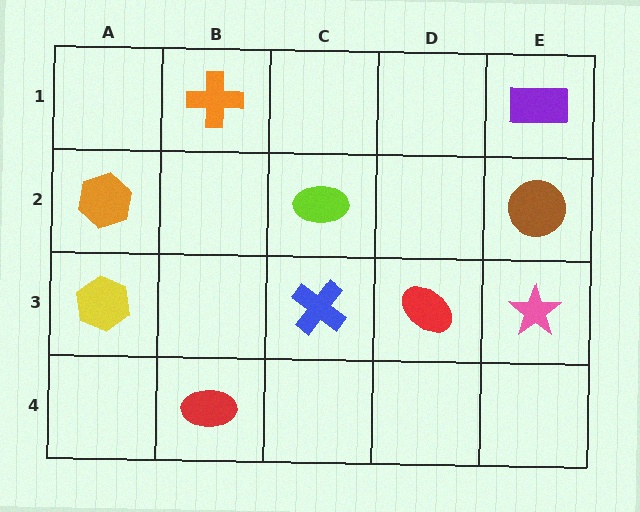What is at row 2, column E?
A brown circle.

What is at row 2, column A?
An orange hexagon.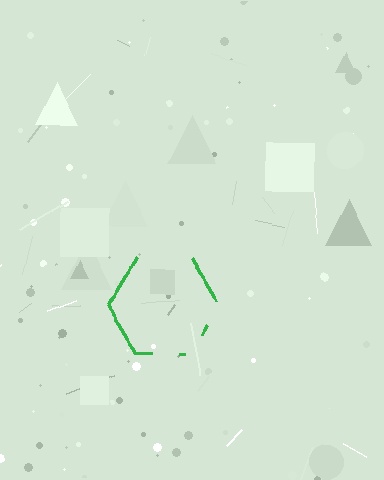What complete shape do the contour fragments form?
The contour fragments form a hexagon.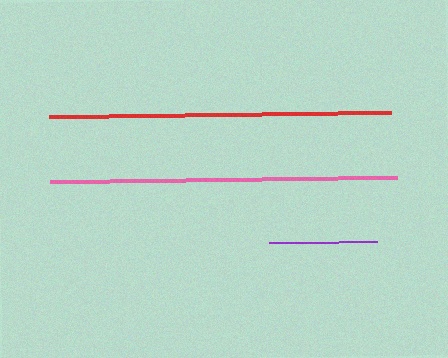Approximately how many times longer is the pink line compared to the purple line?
The pink line is approximately 3.2 times the length of the purple line.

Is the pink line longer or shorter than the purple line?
The pink line is longer than the purple line.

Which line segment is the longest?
The pink line is the longest at approximately 348 pixels.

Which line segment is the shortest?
The purple line is the shortest at approximately 109 pixels.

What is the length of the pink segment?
The pink segment is approximately 348 pixels long.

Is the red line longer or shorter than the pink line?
The pink line is longer than the red line.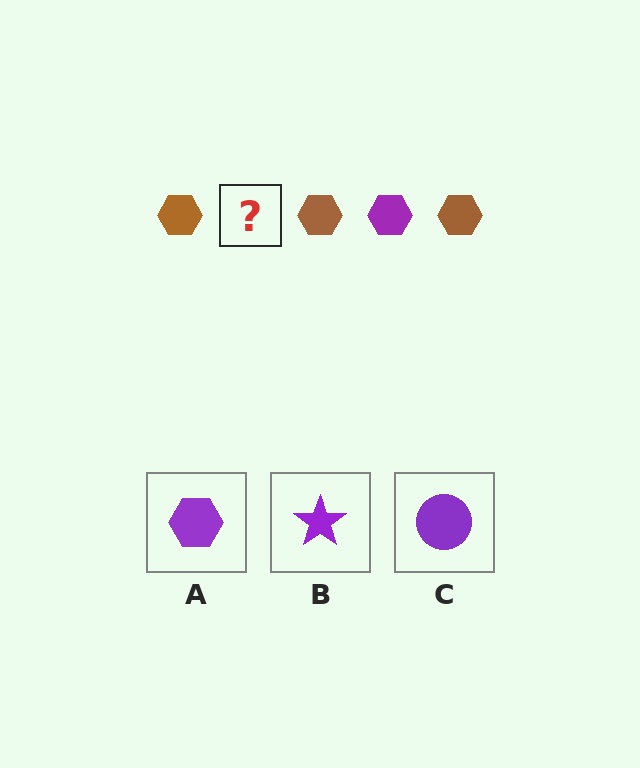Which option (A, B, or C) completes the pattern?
A.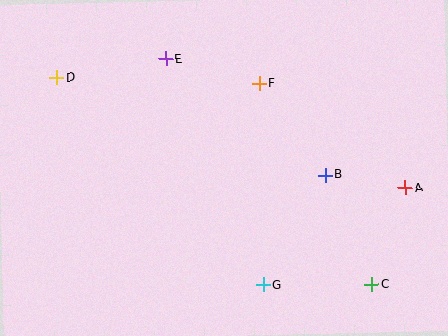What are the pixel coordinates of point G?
Point G is at (263, 285).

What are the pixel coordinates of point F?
Point F is at (260, 83).